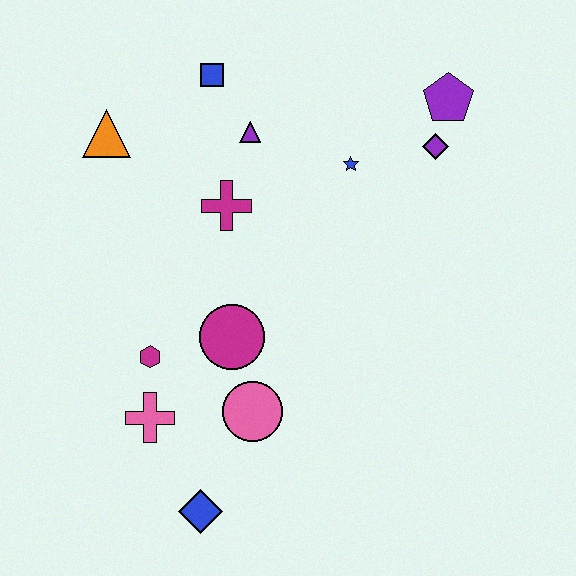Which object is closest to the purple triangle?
The blue square is closest to the purple triangle.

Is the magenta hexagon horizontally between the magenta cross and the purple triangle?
No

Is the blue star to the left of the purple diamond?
Yes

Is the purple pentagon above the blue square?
No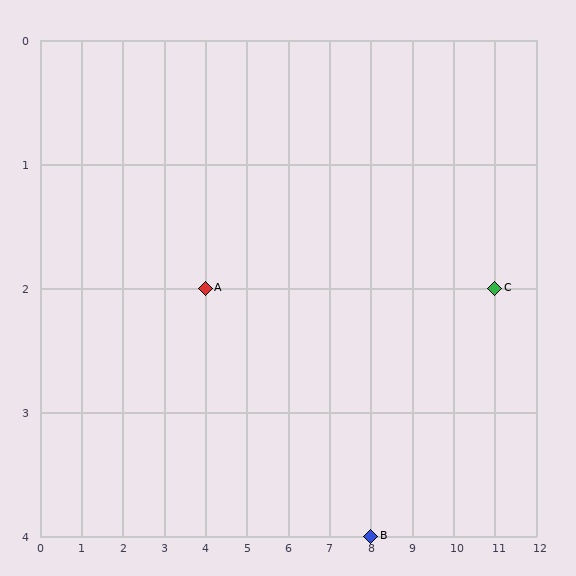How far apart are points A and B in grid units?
Points A and B are 4 columns and 2 rows apart (about 4.5 grid units diagonally).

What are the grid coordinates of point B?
Point B is at grid coordinates (8, 4).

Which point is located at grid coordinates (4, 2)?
Point A is at (4, 2).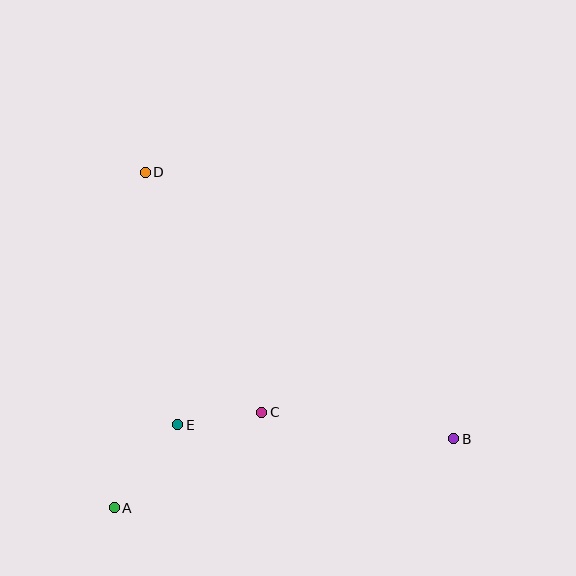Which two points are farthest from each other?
Points B and D are farthest from each other.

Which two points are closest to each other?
Points C and E are closest to each other.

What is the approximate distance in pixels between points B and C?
The distance between B and C is approximately 194 pixels.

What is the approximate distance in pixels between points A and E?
The distance between A and E is approximately 105 pixels.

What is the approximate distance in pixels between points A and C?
The distance between A and C is approximately 176 pixels.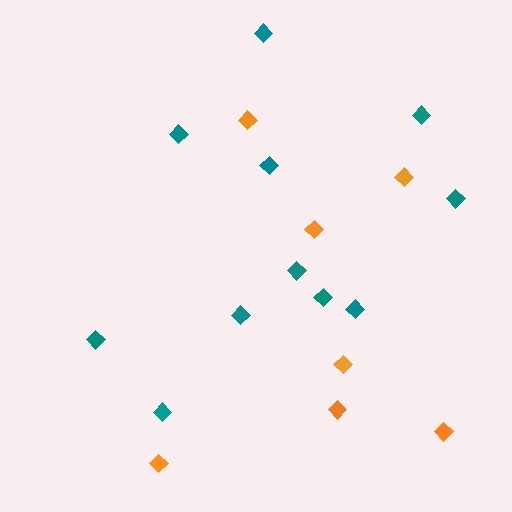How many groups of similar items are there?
There are 2 groups: one group of orange diamonds (7) and one group of teal diamonds (11).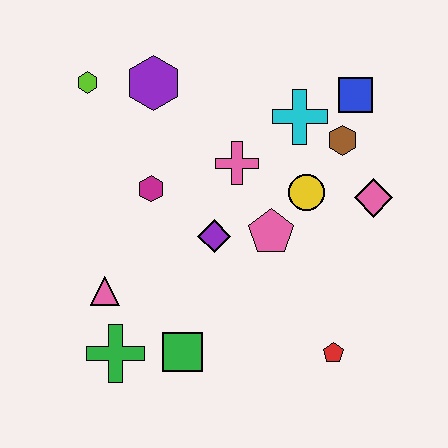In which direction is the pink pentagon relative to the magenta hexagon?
The pink pentagon is to the right of the magenta hexagon.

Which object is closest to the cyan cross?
The brown hexagon is closest to the cyan cross.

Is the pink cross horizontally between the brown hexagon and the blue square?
No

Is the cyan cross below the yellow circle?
No